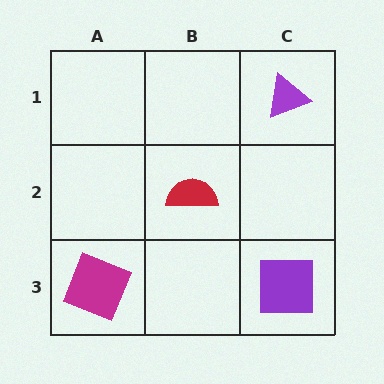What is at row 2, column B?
A red semicircle.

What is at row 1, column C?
A purple triangle.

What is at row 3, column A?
A magenta square.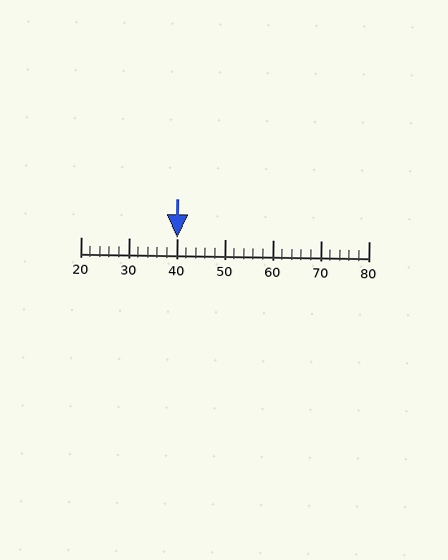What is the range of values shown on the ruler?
The ruler shows values from 20 to 80.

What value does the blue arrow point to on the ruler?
The blue arrow points to approximately 40.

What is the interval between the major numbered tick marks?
The major tick marks are spaced 10 units apart.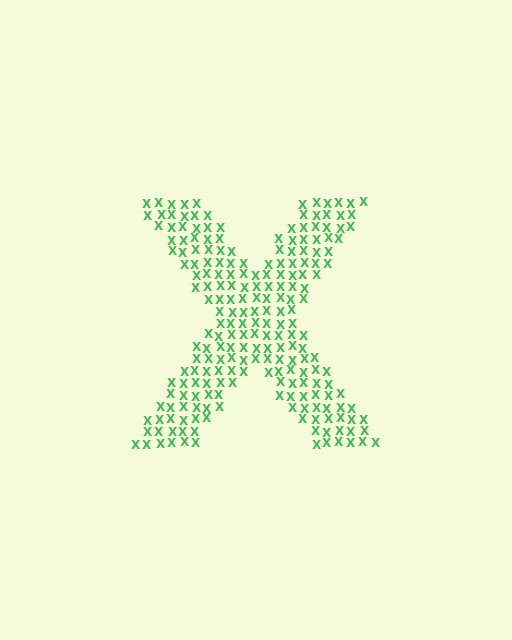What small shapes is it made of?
It is made of small letter X's.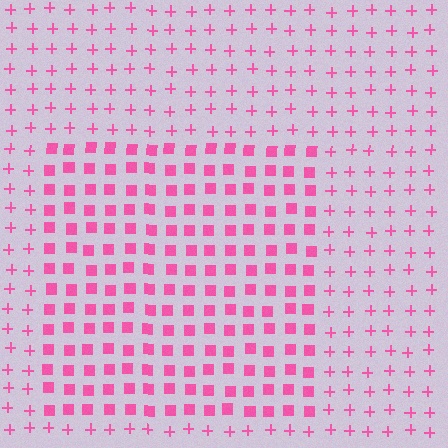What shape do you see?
I see a rectangle.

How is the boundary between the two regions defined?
The boundary is defined by a change in element shape: squares inside vs. plus signs outside. All elements share the same color and spacing.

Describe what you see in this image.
The image is filled with small pink elements arranged in a uniform grid. A rectangle-shaped region contains squares, while the surrounding area contains plus signs. The boundary is defined purely by the change in element shape.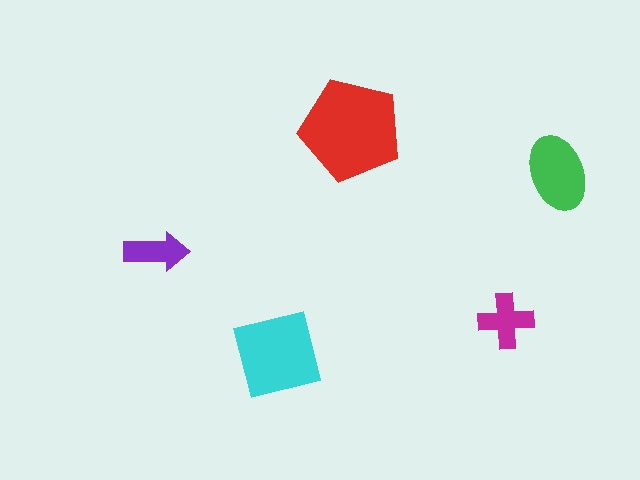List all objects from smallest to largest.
The purple arrow, the magenta cross, the green ellipse, the cyan square, the red pentagon.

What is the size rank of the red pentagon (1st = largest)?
1st.